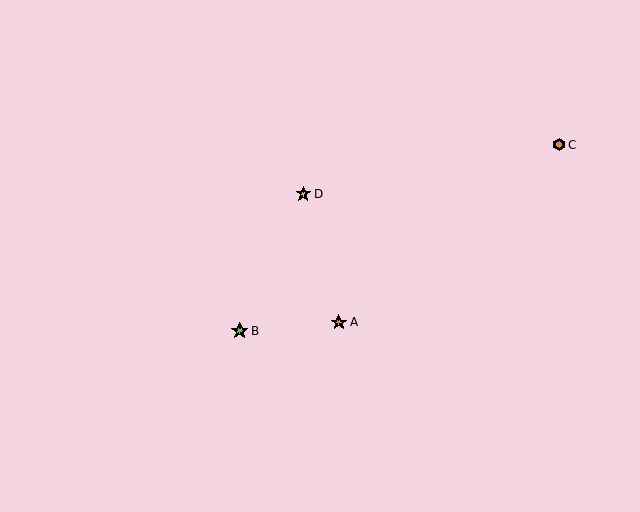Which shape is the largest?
The lime star (labeled B) is the largest.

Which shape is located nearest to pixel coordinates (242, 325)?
The lime star (labeled B) at (240, 331) is nearest to that location.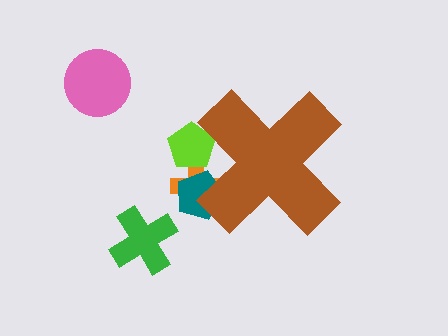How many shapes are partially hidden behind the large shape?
3 shapes are partially hidden.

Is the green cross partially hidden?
No, the green cross is fully visible.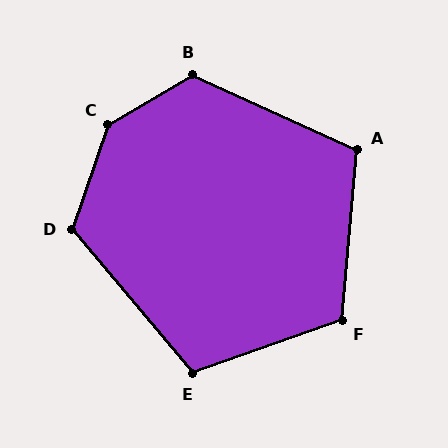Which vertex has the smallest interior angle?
A, at approximately 109 degrees.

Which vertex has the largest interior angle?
C, at approximately 140 degrees.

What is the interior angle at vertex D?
Approximately 121 degrees (obtuse).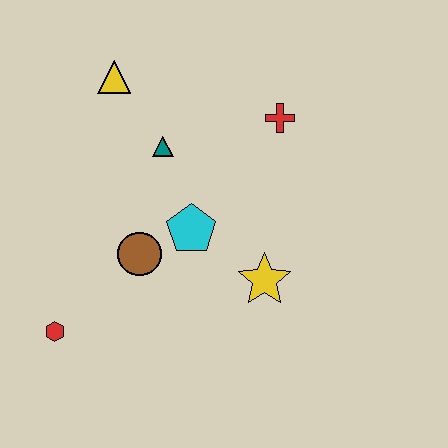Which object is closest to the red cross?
The teal triangle is closest to the red cross.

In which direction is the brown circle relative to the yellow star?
The brown circle is to the left of the yellow star.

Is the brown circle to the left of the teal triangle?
Yes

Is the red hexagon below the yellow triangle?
Yes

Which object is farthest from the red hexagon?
The red cross is farthest from the red hexagon.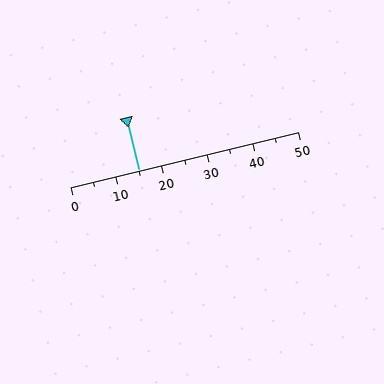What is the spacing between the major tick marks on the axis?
The major ticks are spaced 10 apart.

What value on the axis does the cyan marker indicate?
The marker indicates approximately 15.